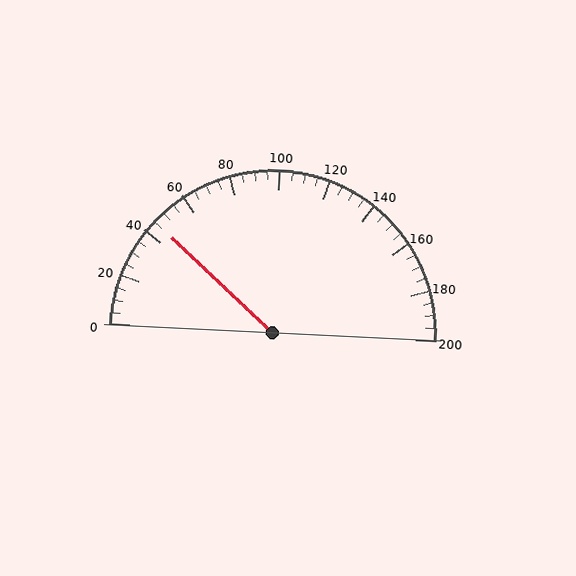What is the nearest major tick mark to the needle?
The nearest major tick mark is 40.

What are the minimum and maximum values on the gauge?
The gauge ranges from 0 to 200.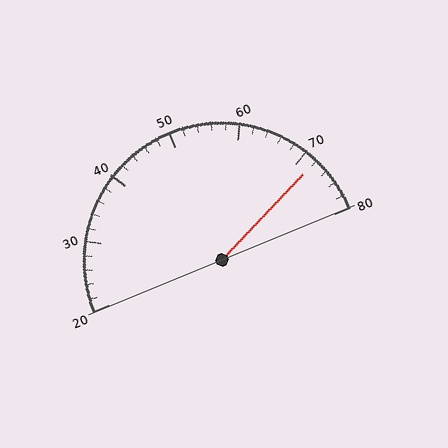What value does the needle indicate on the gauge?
The needle indicates approximately 72.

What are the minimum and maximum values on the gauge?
The gauge ranges from 20 to 80.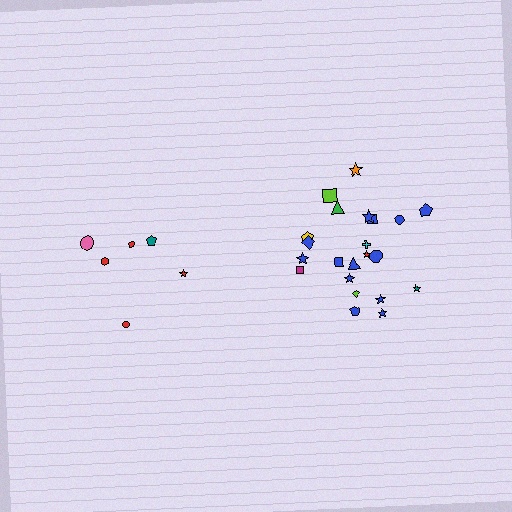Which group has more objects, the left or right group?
The right group.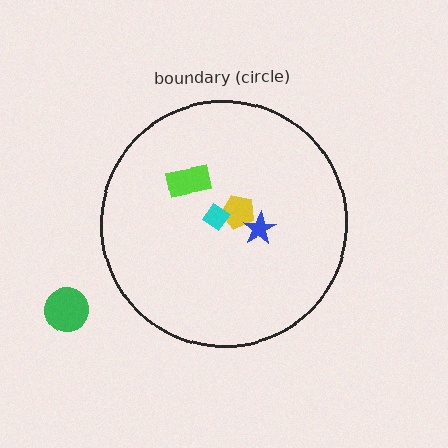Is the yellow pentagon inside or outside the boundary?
Inside.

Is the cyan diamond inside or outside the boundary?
Inside.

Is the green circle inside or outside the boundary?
Outside.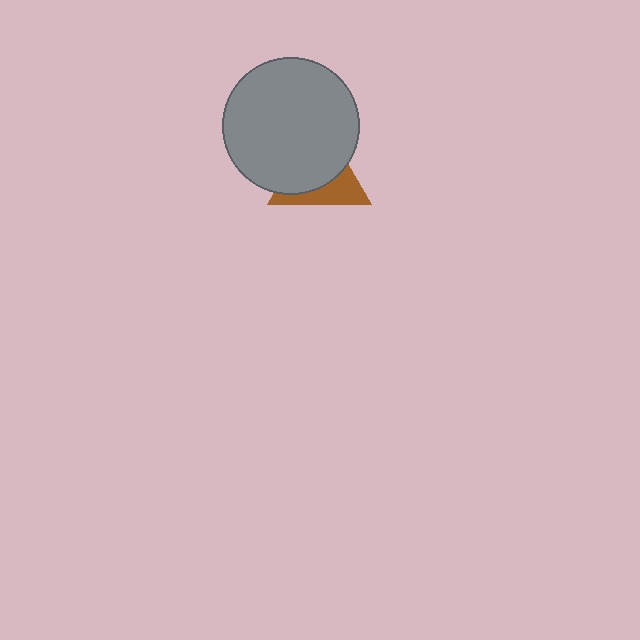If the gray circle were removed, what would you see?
You would see the complete brown triangle.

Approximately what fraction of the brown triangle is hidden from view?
Roughly 61% of the brown triangle is hidden behind the gray circle.